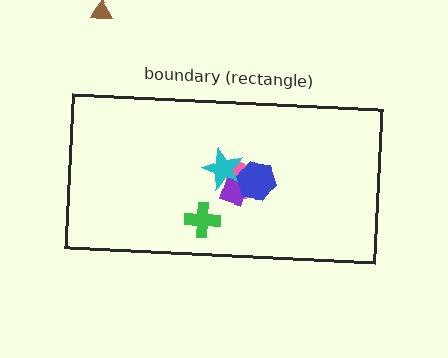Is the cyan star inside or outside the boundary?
Inside.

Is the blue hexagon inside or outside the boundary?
Inside.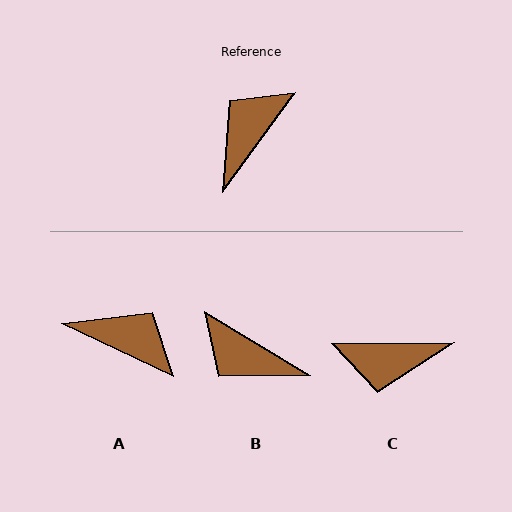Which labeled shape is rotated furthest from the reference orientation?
C, about 127 degrees away.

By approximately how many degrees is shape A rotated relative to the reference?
Approximately 79 degrees clockwise.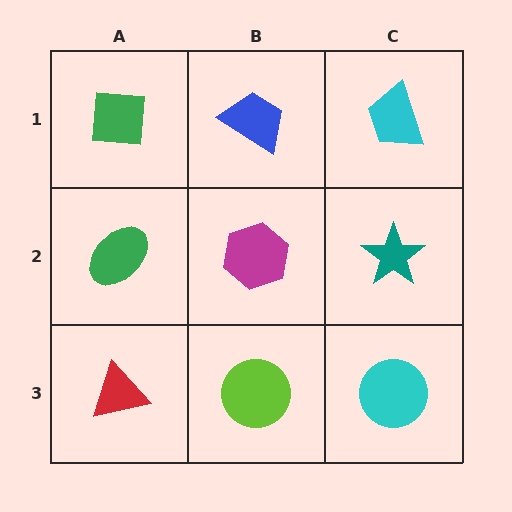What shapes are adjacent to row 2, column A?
A green square (row 1, column A), a red triangle (row 3, column A), a magenta hexagon (row 2, column B).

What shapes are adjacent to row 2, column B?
A blue trapezoid (row 1, column B), a lime circle (row 3, column B), a green ellipse (row 2, column A), a teal star (row 2, column C).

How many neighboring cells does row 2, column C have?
3.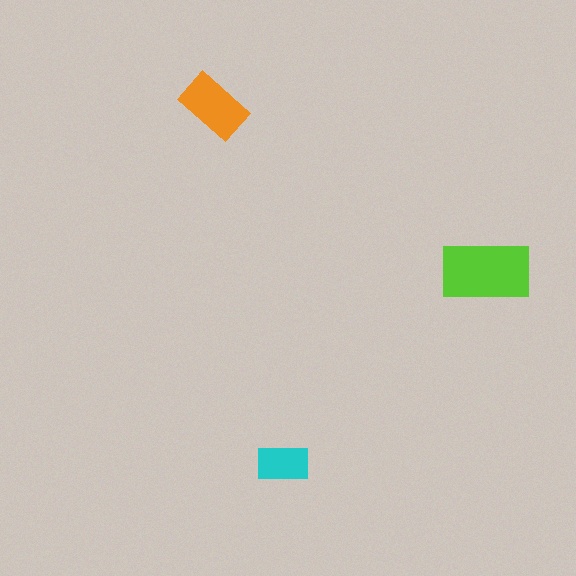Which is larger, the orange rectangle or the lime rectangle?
The lime one.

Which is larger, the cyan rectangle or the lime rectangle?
The lime one.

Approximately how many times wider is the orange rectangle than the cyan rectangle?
About 1.5 times wider.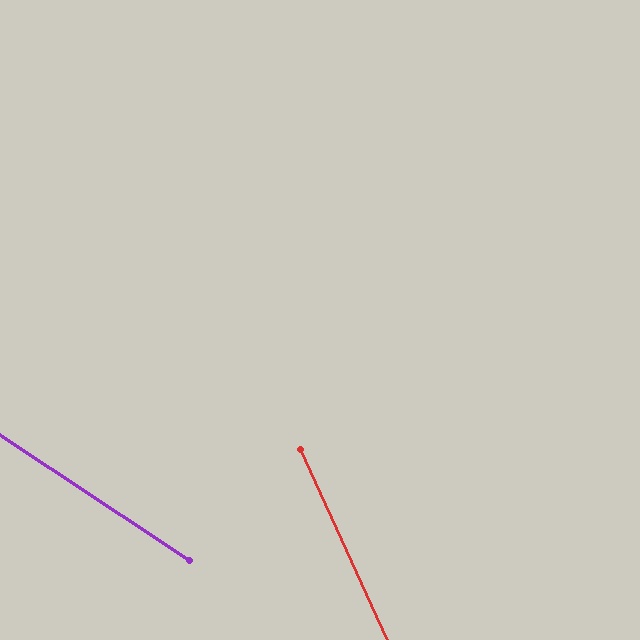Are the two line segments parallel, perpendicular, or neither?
Neither parallel nor perpendicular — they differ by about 32°.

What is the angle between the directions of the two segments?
Approximately 32 degrees.